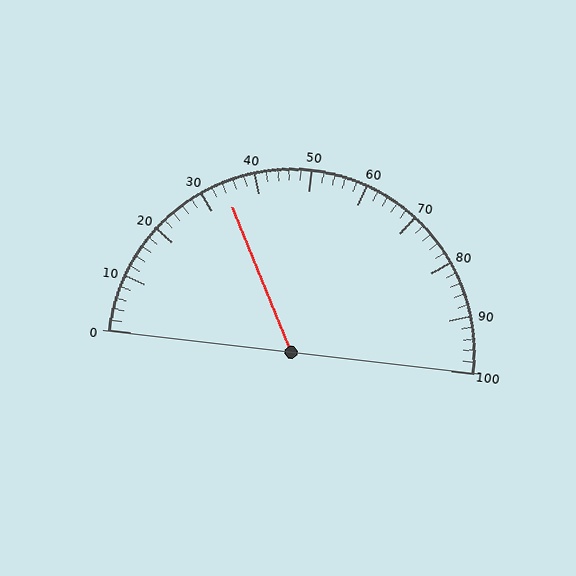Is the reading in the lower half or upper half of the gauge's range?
The reading is in the lower half of the range (0 to 100).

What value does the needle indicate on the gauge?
The needle indicates approximately 34.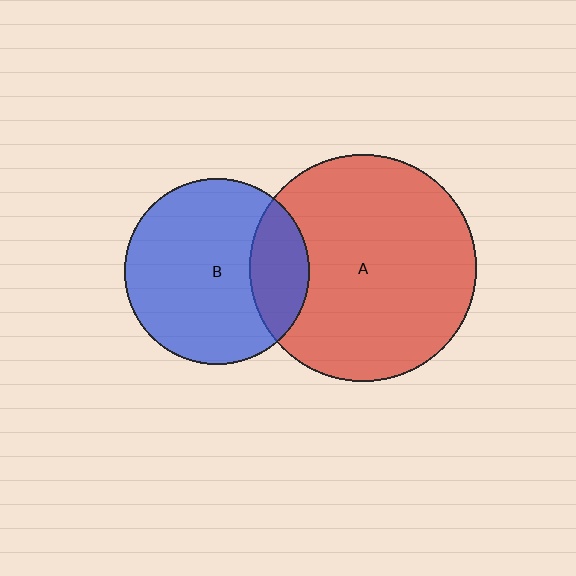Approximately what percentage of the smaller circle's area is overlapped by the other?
Approximately 20%.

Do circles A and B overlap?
Yes.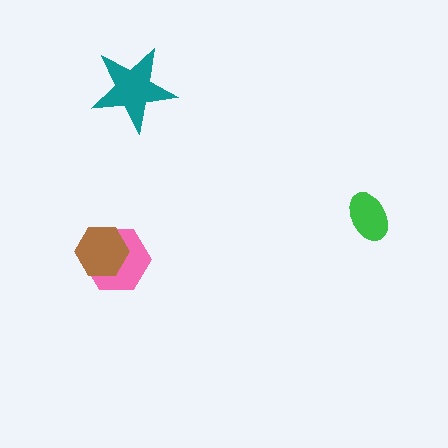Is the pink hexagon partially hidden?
Yes, it is partially covered by another shape.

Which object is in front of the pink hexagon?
The brown hexagon is in front of the pink hexagon.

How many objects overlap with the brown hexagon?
1 object overlaps with the brown hexagon.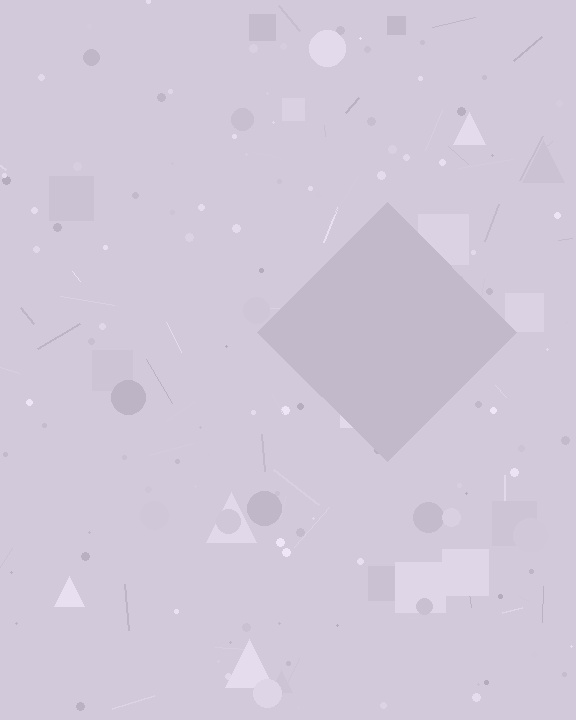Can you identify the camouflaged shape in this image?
The camouflaged shape is a diamond.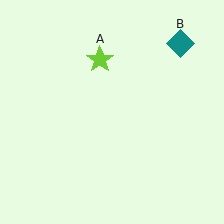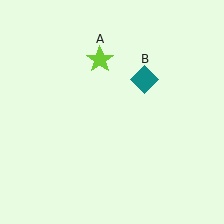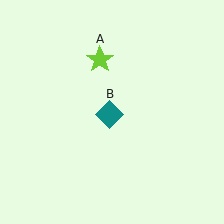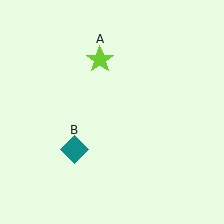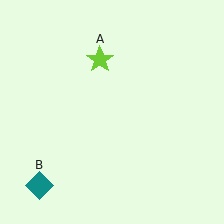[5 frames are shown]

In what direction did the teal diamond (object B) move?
The teal diamond (object B) moved down and to the left.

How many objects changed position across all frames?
1 object changed position: teal diamond (object B).